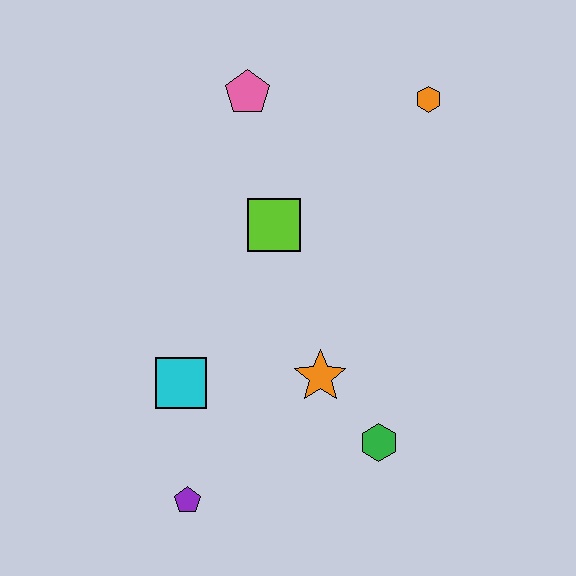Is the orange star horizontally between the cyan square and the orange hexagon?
Yes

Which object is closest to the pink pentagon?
The lime square is closest to the pink pentagon.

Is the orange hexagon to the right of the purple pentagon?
Yes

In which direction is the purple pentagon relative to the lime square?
The purple pentagon is below the lime square.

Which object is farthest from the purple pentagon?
The orange hexagon is farthest from the purple pentagon.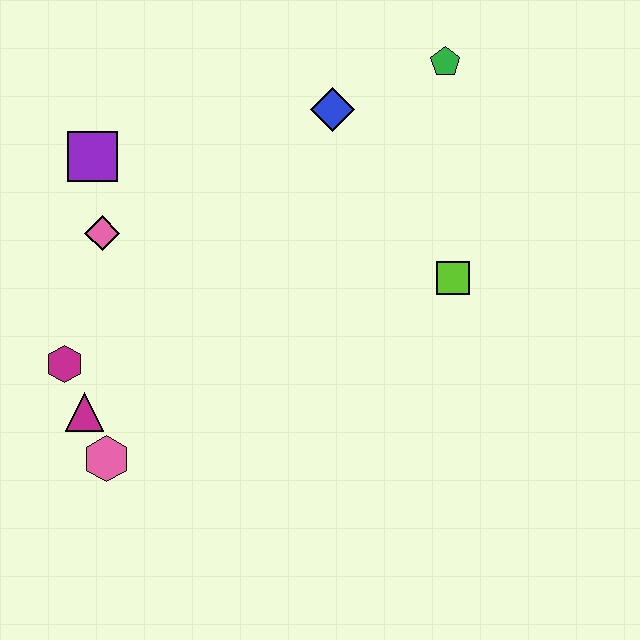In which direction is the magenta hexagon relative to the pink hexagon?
The magenta hexagon is above the pink hexagon.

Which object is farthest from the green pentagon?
The pink hexagon is farthest from the green pentagon.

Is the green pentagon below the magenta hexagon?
No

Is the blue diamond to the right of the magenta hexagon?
Yes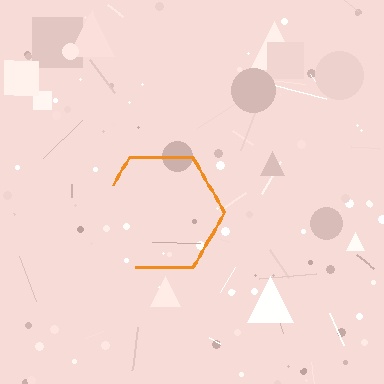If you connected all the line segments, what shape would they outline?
They would outline a hexagon.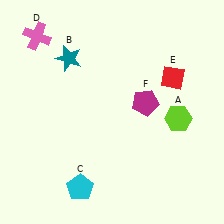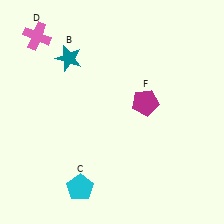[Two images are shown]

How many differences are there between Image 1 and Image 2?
There are 2 differences between the two images.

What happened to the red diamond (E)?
The red diamond (E) was removed in Image 2. It was in the top-right area of Image 1.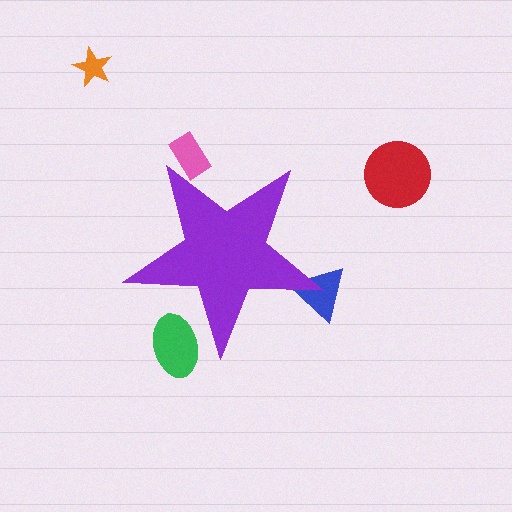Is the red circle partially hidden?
No, the red circle is fully visible.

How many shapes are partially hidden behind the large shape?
3 shapes are partially hidden.